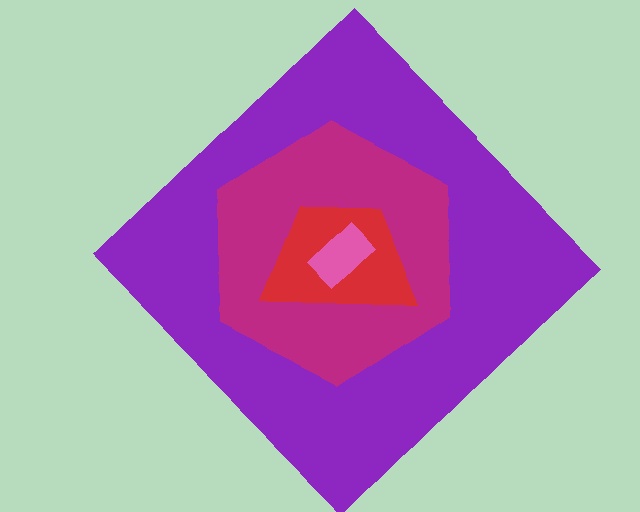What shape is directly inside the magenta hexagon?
The red trapezoid.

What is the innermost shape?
The pink rectangle.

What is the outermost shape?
The purple diamond.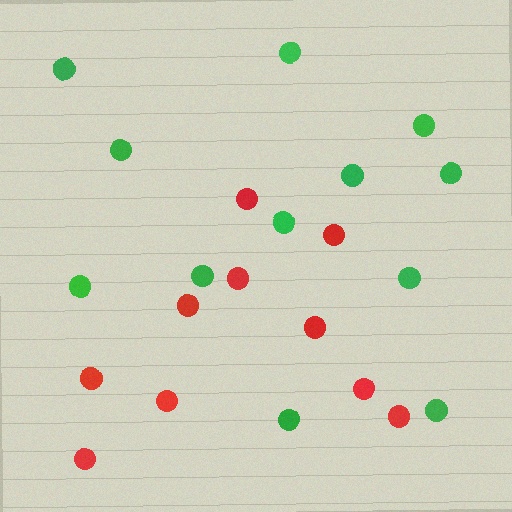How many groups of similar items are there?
There are 2 groups: one group of red circles (10) and one group of green circles (12).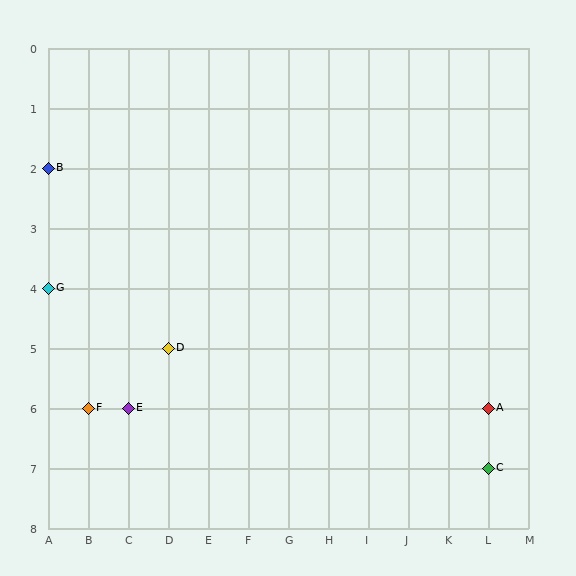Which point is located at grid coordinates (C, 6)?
Point E is at (C, 6).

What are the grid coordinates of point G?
Point G is at grid coordinates (A, 4).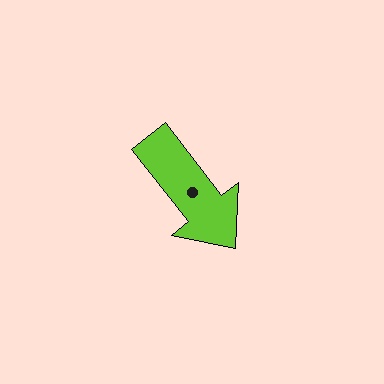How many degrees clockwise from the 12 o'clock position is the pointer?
Approximately 142 degrees.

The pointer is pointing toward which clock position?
Roughly 5 o'clock.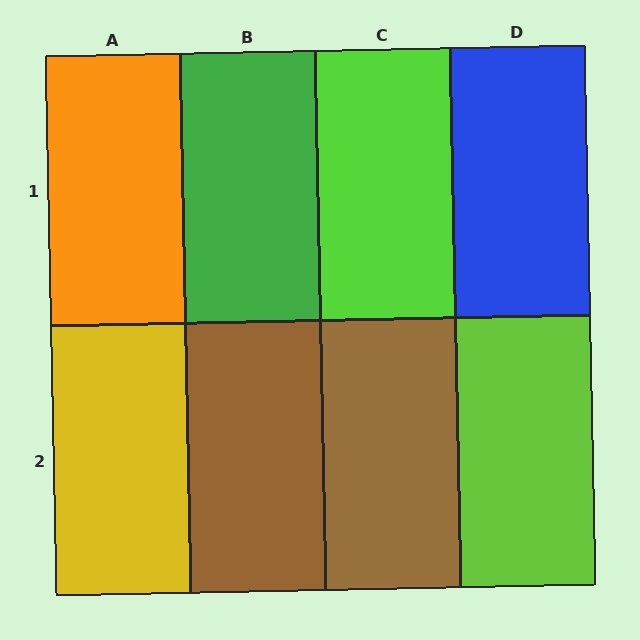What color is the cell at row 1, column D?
Blue.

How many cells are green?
1 cell is green.